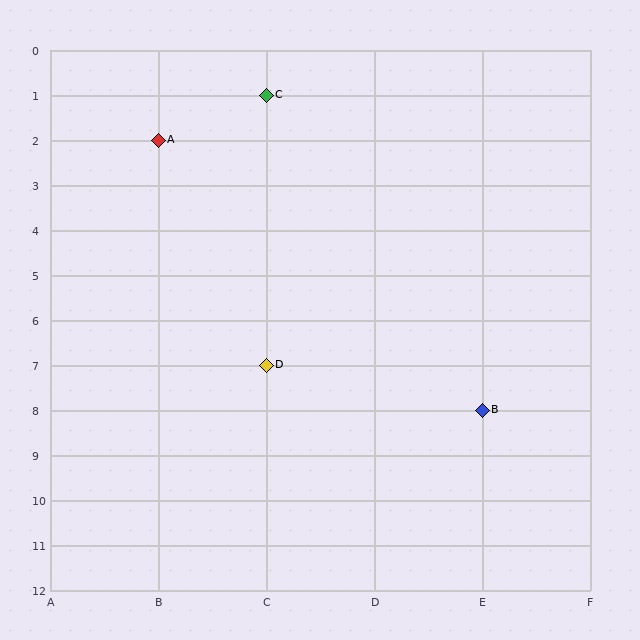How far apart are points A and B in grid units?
Points A and B are 3 columns and 6 rows apart (about 6.7 grid units diagonally).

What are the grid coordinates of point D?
Point D is at grid coordinates (C, 7).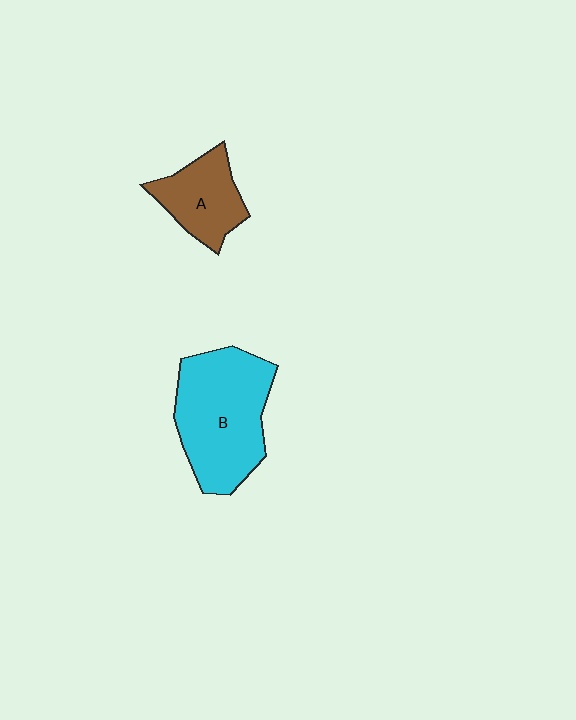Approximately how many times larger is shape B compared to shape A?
Approximately 1.9 times.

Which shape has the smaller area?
Shape A (brown).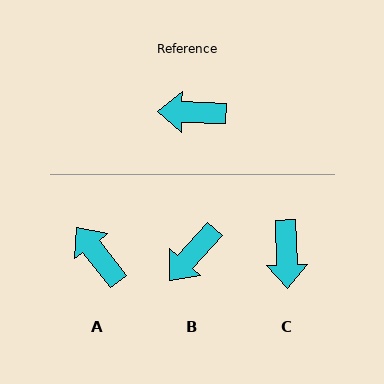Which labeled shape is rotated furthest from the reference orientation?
C, about 93 degrees away.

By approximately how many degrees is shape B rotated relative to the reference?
Approximately 50 degrees counter-clockwise.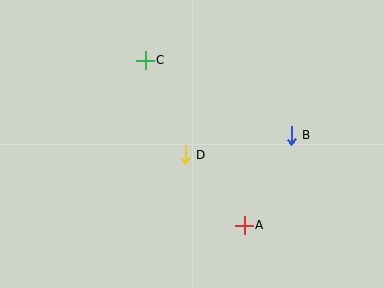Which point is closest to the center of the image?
Point D at (185, 155) is closest to the center.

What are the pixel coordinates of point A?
Point A is at (244, 225).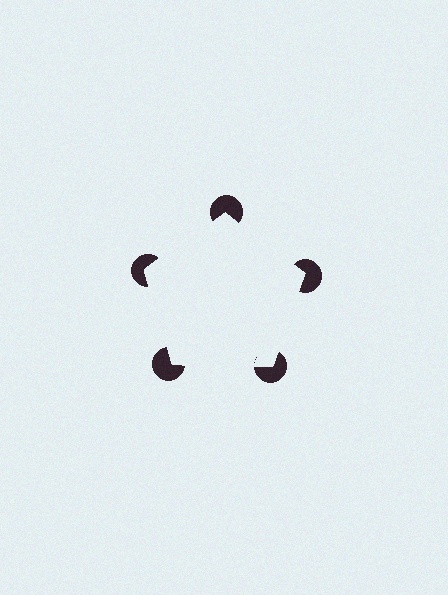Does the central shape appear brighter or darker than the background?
It typically appears slightly brighter than the background, even though no actual brightness change is drawn.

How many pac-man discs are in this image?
There are 5 — one at each vertex of the illusory pentagon.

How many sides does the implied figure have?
5 sides.